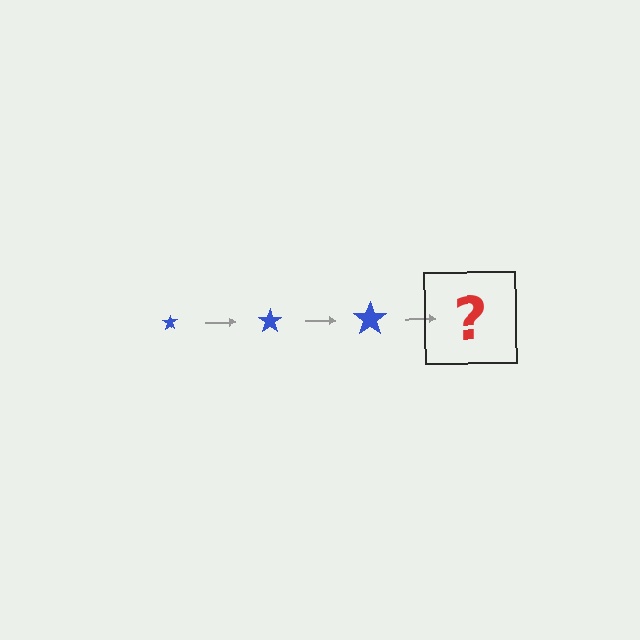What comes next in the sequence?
The next element should be a blue star, larger than the previous one.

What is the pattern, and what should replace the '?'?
The pattern is that the star gets progressively larger each step. The '?' should be a blue star, larger than the previous one.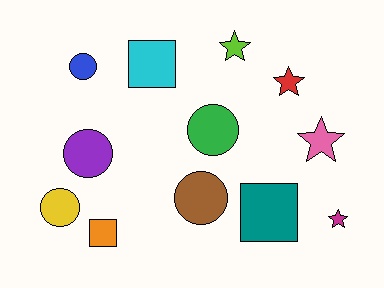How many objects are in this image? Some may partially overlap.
There are 12 objects.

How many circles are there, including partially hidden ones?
There are 5 circles.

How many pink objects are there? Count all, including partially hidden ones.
There is 1 pink object.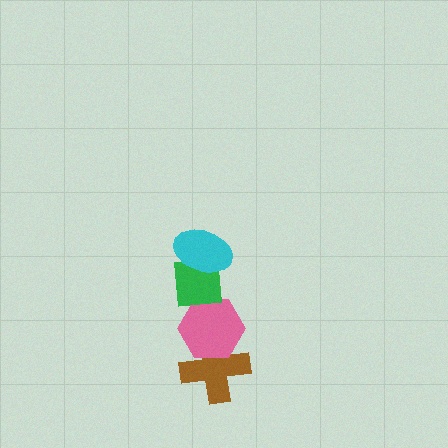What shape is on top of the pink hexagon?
The green square is on top of the pink hexagon.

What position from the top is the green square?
The green square is 2nd from the top.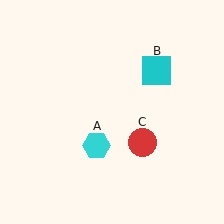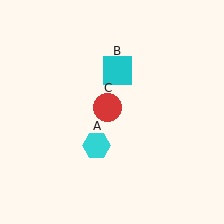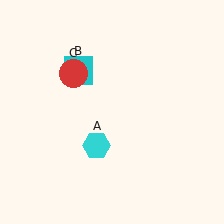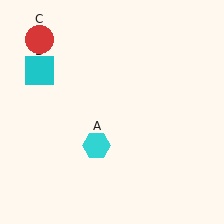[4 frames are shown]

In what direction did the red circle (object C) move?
The red circle (object C) moved up and to the left.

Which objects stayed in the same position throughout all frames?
Cyan hexagon (object A) remained stationary.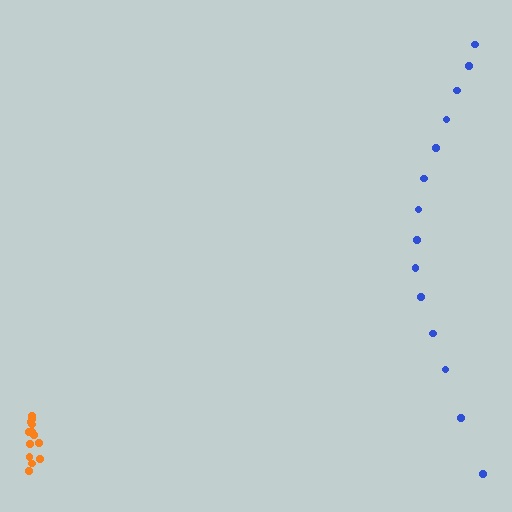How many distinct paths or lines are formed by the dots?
There are 2 distinct paths.